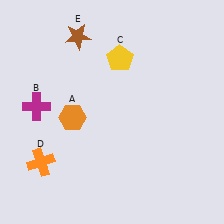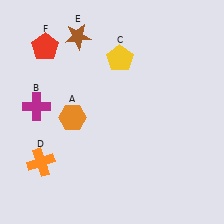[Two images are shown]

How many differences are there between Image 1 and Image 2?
There is 1 difference between the two images.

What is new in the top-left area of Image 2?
A red pentagon (F) was added in the top-left area of Image 2.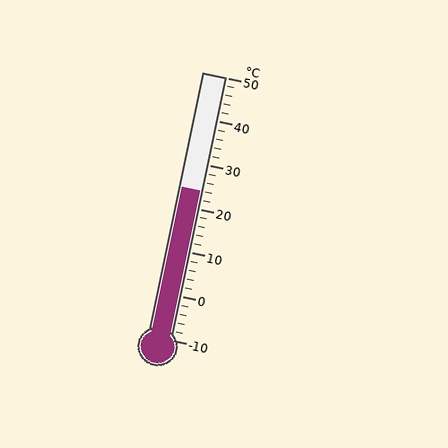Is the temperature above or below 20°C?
The temperature is above 20°C.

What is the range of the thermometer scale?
The thermometer scale ranges from -10°C to 50°C.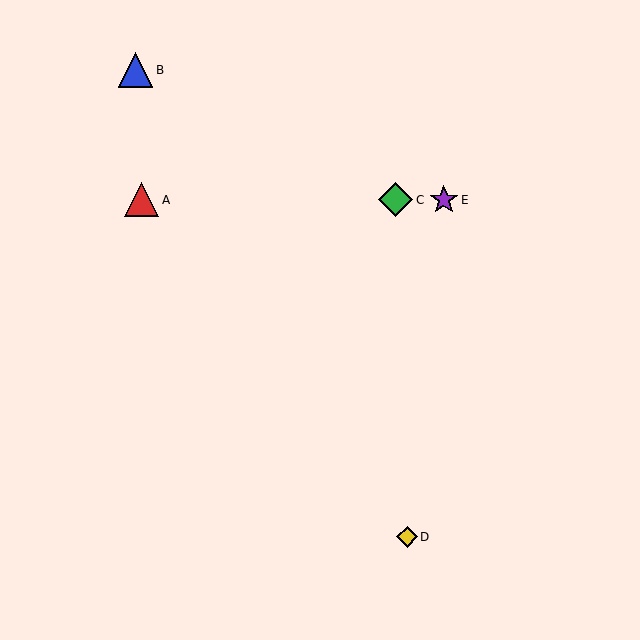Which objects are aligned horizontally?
Objects A, C, E are aligned horizontally.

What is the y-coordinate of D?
Object D is at y≈537.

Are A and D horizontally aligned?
No, A is at y≈200 and D is at y≈537.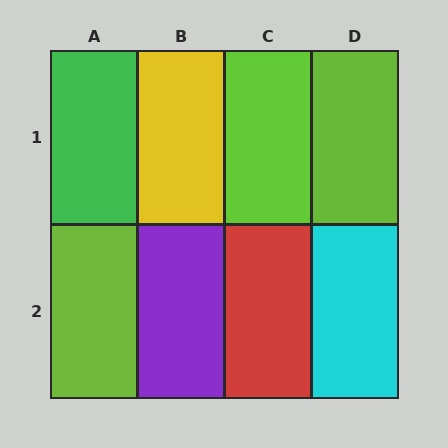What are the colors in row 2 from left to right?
Lime, purple, red, cyan.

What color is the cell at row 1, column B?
Yellow.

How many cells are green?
1 cell is green.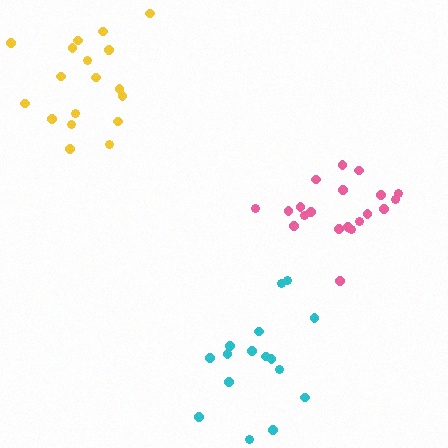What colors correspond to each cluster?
The clusters are colored: pink, cyan, yellow.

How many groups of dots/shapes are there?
There are 3 groups.